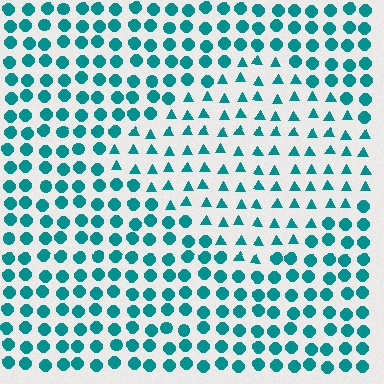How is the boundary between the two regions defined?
The boundary is defined by a change in element shape: triangles inside vs. circles outside. All elements share the same color and spacing.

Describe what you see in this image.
The image is filled with small teal elements arranged in a uniform grid. A diamond-shaped region contains triangles, while the surrounding area contains circles. The boundary is defined purely by the change in element shape.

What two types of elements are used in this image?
The image uses triangles inside the diamond region and circles outside it.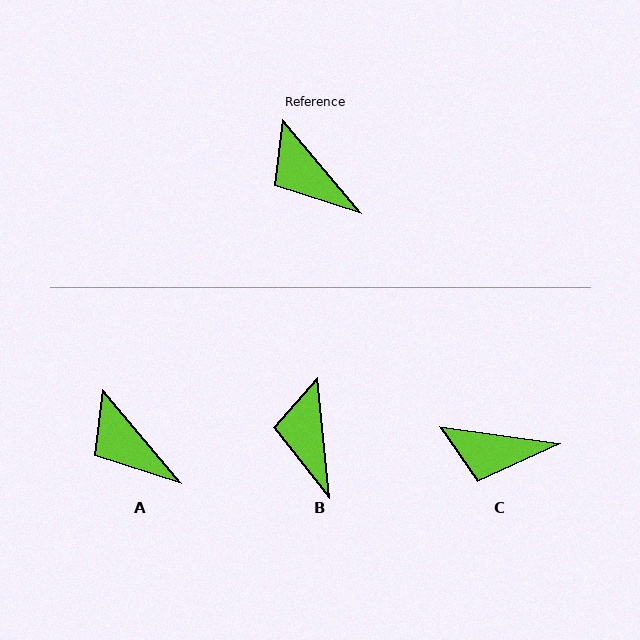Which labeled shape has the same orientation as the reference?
A.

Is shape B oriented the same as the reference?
No, it is off by about 34 degrees.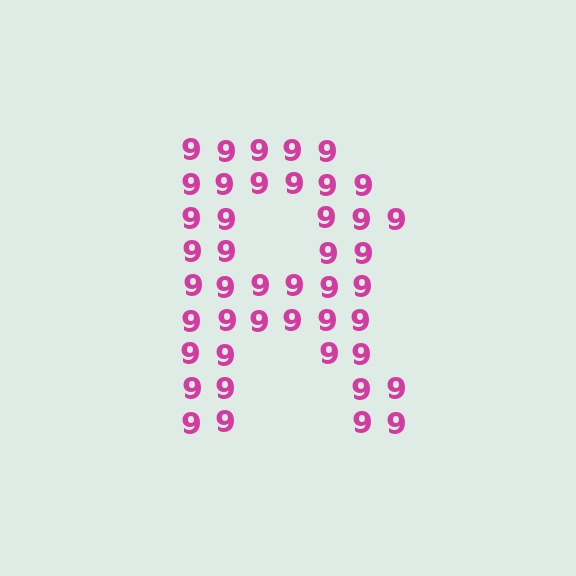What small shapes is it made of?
It is made of small digit 9's.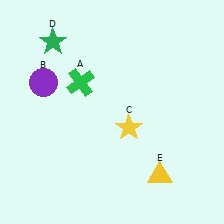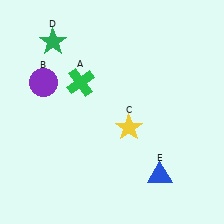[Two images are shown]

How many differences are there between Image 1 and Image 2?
There is 1 difference between the two images.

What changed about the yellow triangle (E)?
In Image 1, E is yellow. In Image 2, it changed to blue.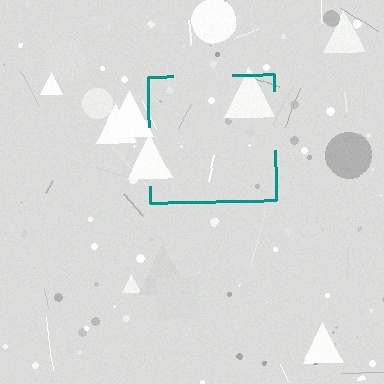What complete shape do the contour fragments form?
The contour fragments form a square.